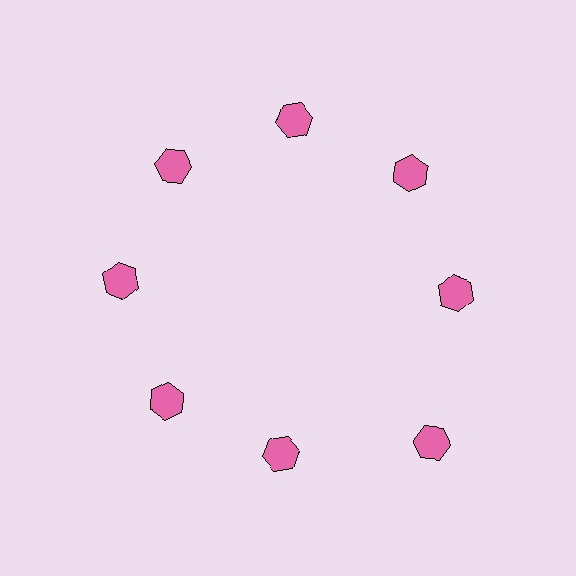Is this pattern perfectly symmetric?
No. The 8 pink hexagons are arranged in a ring, but one element near the 4 o'clock position is pushed outward from the center, breaking the 8-fold rotational symmetry.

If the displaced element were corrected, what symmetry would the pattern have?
It would have 8-fold rotational symmetry — the pattern would map onto itself every 45 degrees.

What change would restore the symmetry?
The symmetry would be restored by moving it inward, back onto the ring so that all 8 hexagons sit at equal angles and equal distance from the center.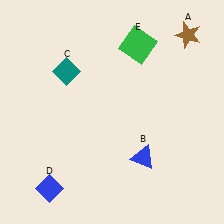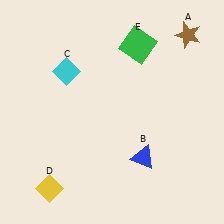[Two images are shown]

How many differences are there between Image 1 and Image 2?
There are 2 differences between the two images.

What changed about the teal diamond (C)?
In Image 1, C is teal. In Image 2, it changed to cyan.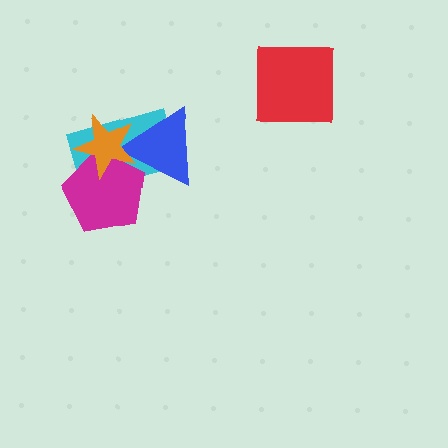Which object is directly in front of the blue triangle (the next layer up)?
The magenta pentagon is directly in front of the blue triangle.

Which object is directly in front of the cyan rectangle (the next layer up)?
The blue triangle is directly in front of the cyan rectangle.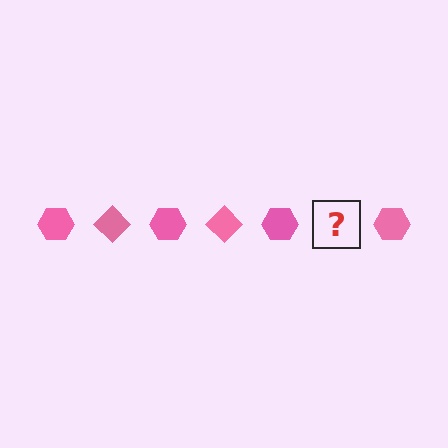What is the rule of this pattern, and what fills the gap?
The rule is that the pattern cycles through hexagon, diamond shapes in pink. The gap should be filled with a pink diamond.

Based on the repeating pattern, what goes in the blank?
The blank should be a pink diamond.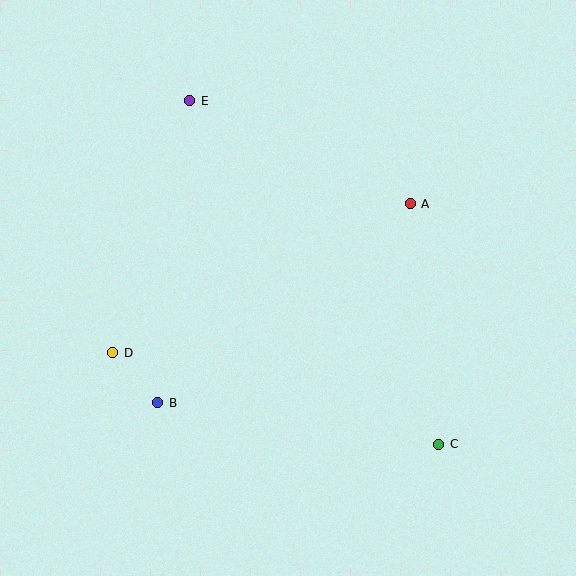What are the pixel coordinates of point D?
Point D is at (113, 353).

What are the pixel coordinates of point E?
Point E is at (190, 101).